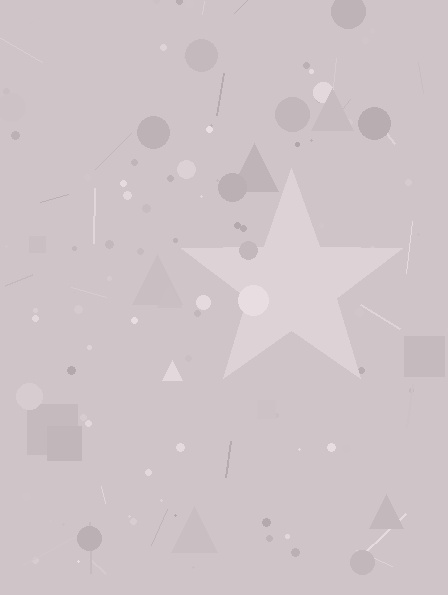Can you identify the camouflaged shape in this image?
The camouflaged shape is a star.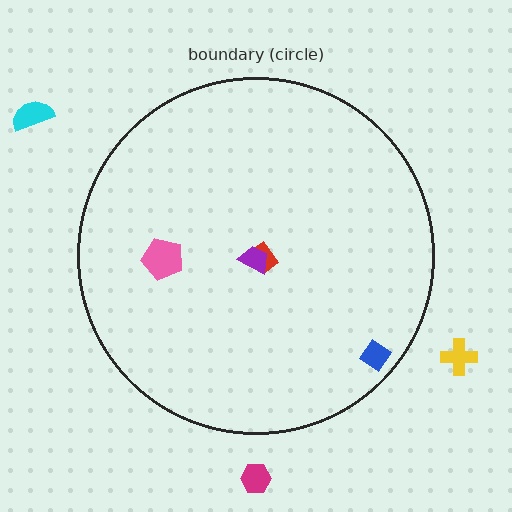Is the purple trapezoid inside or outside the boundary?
Inside.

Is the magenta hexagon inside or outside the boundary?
Outside.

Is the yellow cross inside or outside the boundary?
Outside.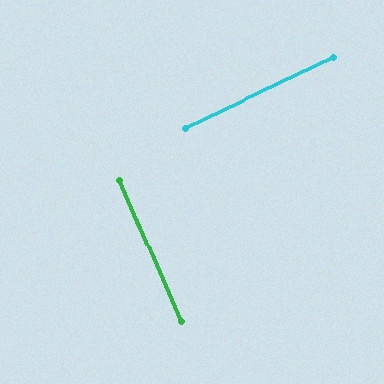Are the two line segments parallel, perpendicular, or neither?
Perpendicular — they meet at approximately 88°.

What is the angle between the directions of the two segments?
Approximately 88 degrees.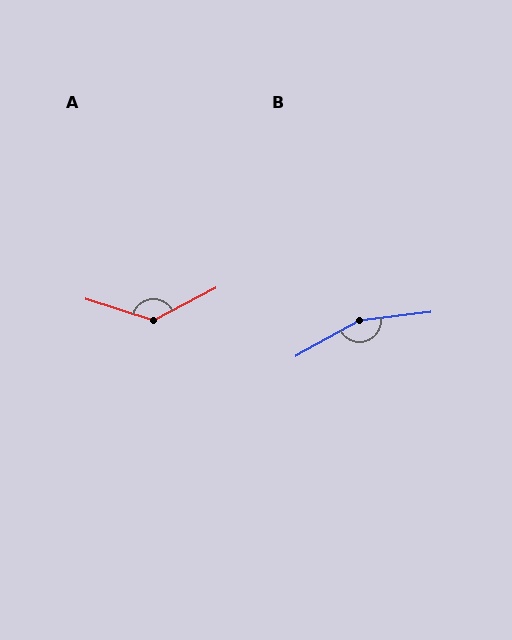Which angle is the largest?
B, at approximately 158 degrees.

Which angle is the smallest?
A, at approximately 135 degrees.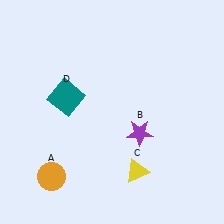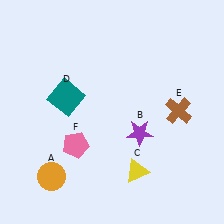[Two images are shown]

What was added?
A brown cross (E), a pink pentagon (F) were added in Image 2.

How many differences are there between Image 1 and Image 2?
There are 2 differences between the two images.